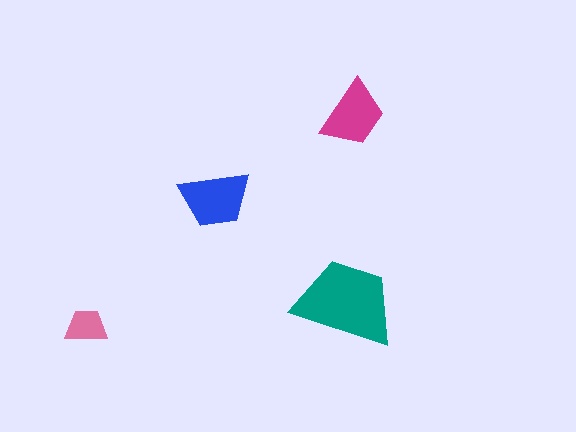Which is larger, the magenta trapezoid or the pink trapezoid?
The magenta one.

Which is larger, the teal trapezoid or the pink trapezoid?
The teal one.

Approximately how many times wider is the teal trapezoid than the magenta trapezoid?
About 1.5 times wider.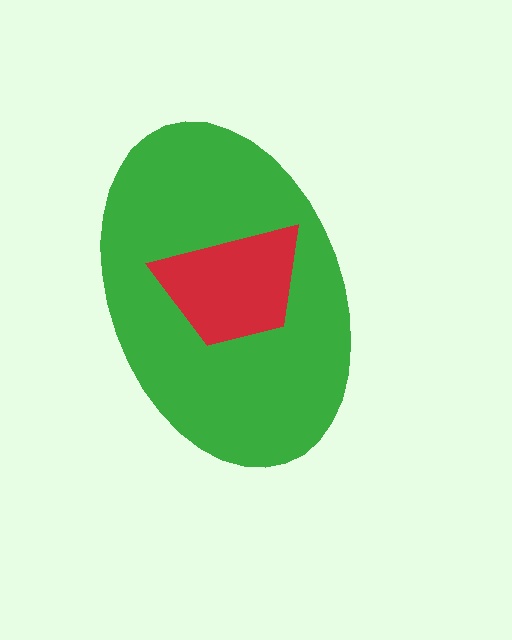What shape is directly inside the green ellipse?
The red trapezoid.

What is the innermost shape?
The red trapezoid.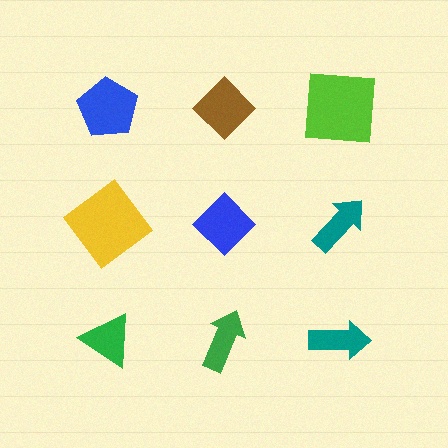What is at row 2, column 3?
A teal arrow.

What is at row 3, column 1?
A green triangle.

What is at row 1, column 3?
A lime square.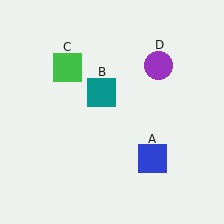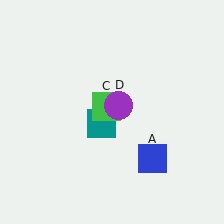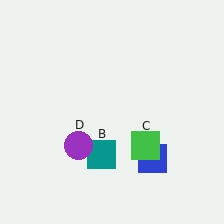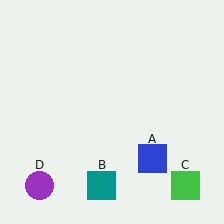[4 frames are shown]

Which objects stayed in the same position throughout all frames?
Blue square (object A) remained stationary.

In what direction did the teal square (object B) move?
The teal square (object B) moved down.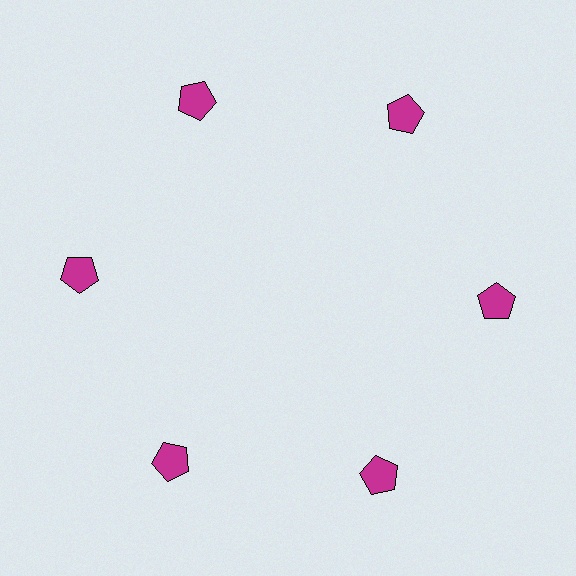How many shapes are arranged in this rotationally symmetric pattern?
There are 6 shapes, arranged in 6 groups of 1.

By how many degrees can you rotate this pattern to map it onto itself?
The pattern maps onto itself every 60 degrees of rotation.